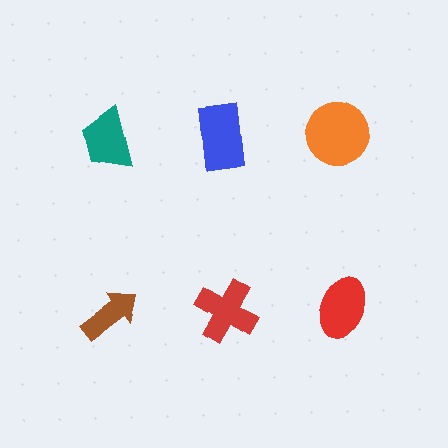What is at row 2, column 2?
A red cross.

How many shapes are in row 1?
3 shapes.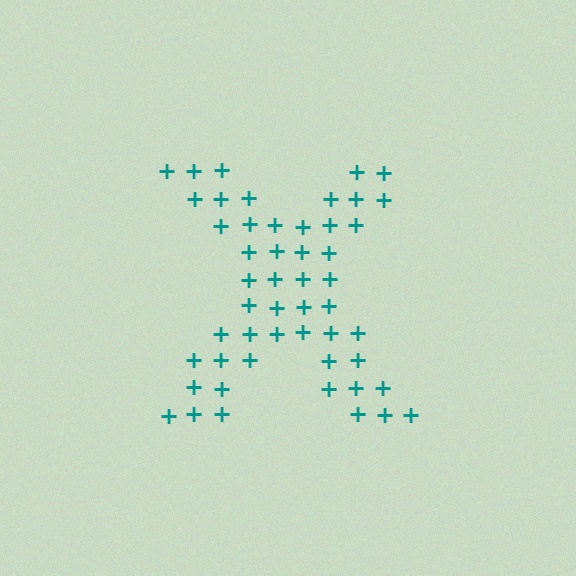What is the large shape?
The large shape is the letter X.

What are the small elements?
The small elements are plus signs.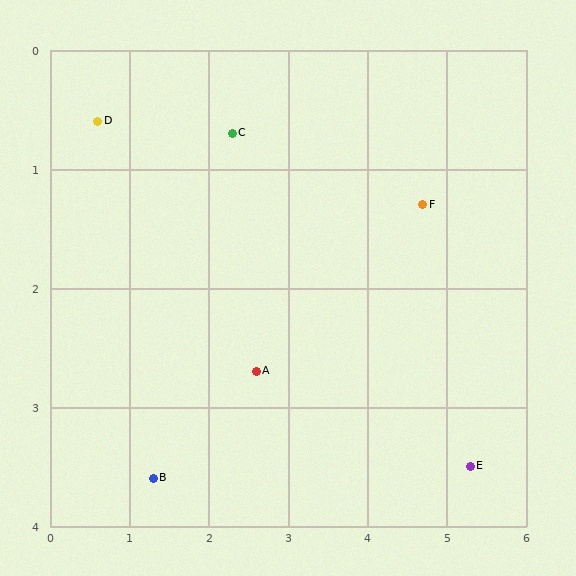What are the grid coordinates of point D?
Point D is at approximately (0.6, 0.6).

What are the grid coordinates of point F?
Point F is at approximately (4.7, 1.3).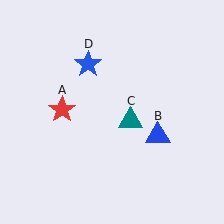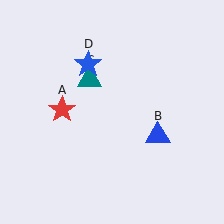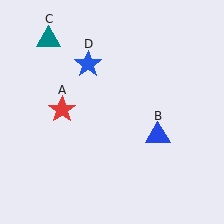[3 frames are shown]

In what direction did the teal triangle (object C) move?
The teal triangle (object C) moved up and to the left.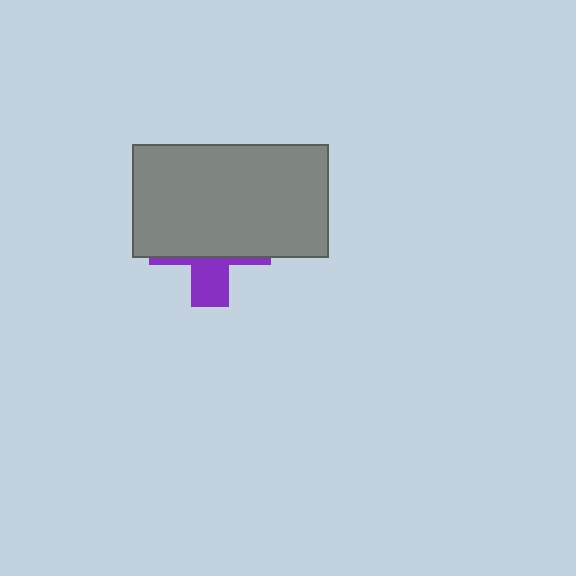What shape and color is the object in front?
The object in front is a gray rectangle.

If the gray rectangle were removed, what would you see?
You would see the complete purple cross.